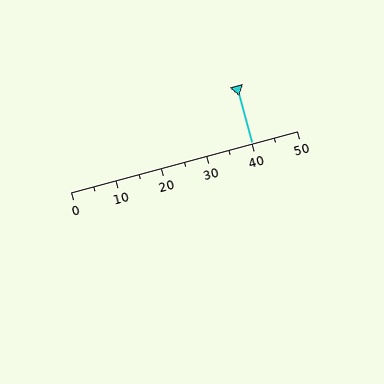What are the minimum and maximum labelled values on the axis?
The axis runs from 0 to 50.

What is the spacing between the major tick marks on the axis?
The major ticks are spaced 10 apart.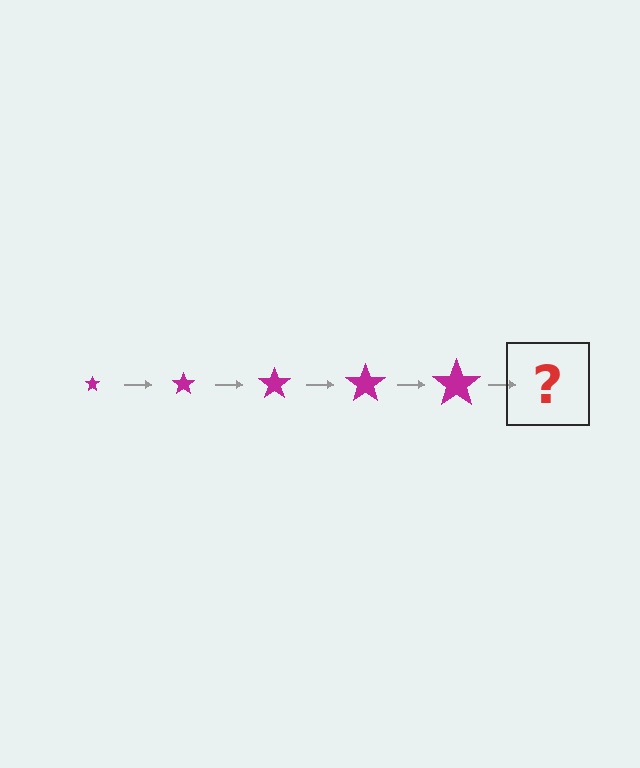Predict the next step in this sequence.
The next step is a magenta star, larger than the previous one.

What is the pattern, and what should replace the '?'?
The pattern is that the star gets progressively larger each step. The '?' should be a magenta star, larger than the previous one.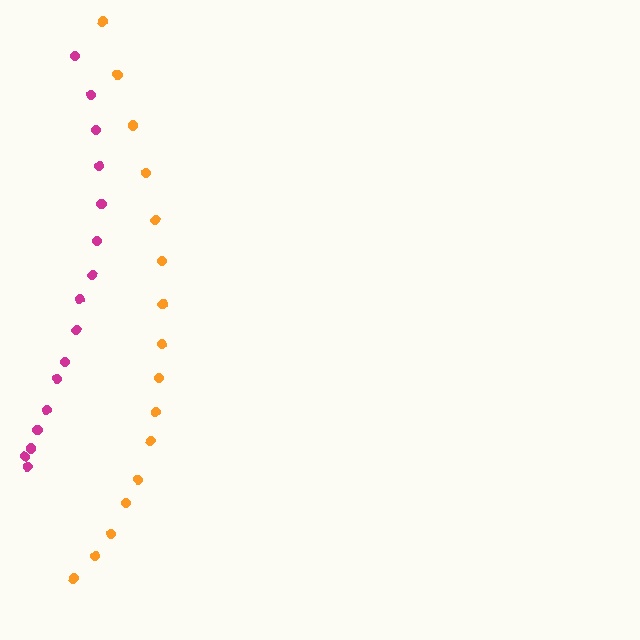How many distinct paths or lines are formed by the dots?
There are 2 distinct paths.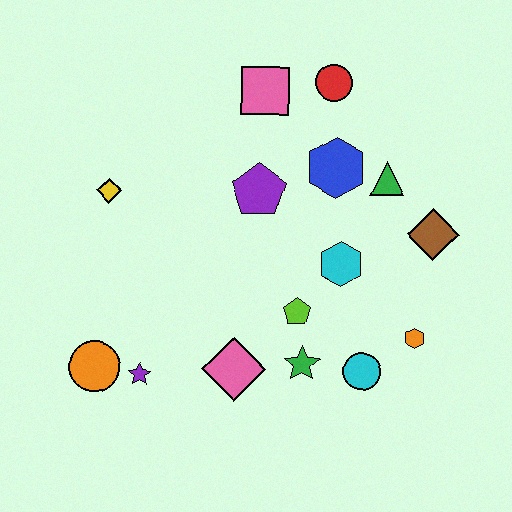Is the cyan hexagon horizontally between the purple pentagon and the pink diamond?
No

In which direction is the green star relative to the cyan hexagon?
The green star is below the cyan hexagon.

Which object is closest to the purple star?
The orange circle is closest to the purple star.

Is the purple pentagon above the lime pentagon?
Yes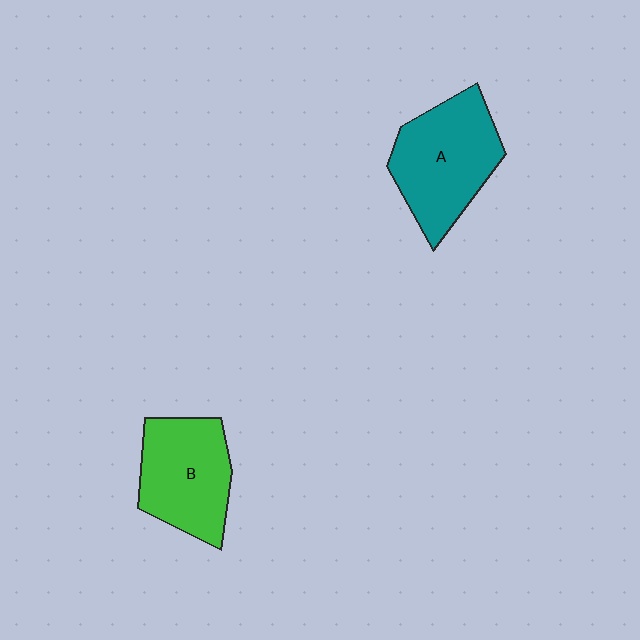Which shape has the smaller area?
Shape B (green).